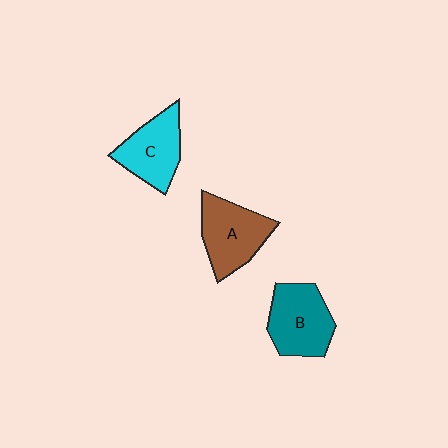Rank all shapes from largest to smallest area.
From largest to smallest: B (teal), A (brown), C (cyan).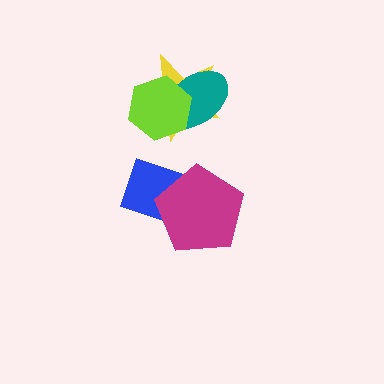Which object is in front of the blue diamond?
The magenta pentagon is in front of the blue diamond.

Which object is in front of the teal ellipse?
The lime hexagon is in front of the teal ellipse.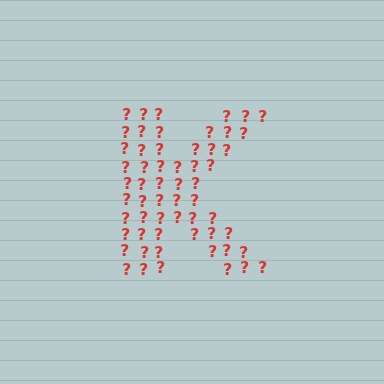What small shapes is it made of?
It is made of small question marks.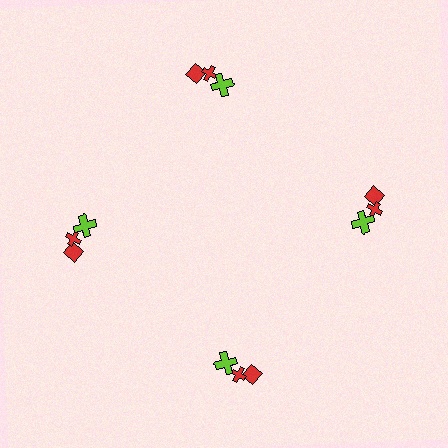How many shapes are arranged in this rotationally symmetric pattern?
There are 12 shapes, arranged in 4 groups of 3.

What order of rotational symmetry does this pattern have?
This pattern has 4-fold rotational symmetry.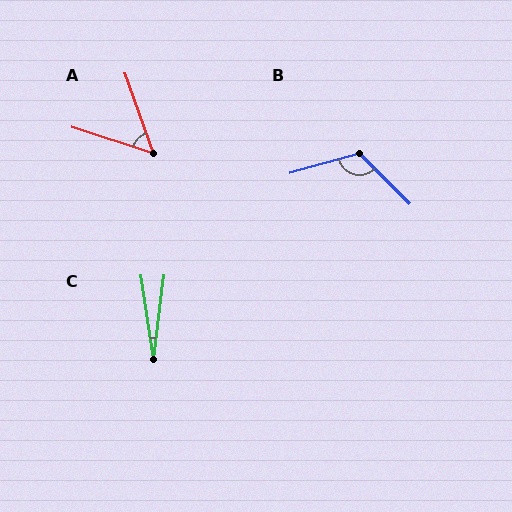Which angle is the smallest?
C, at approximately 15 degrees.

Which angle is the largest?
B, at approximately 119 degrees.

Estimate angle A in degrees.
Approximately 53 degrees.